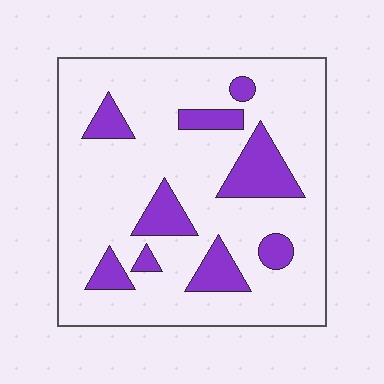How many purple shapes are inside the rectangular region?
9.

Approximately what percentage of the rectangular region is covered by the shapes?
Approximately 20%.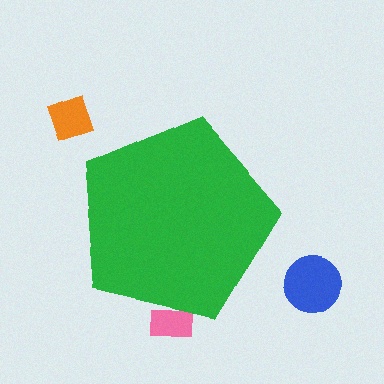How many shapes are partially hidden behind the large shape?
1 shape is partially hidden.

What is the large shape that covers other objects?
A green pentagon.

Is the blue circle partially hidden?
No, the blue circle is fully visible.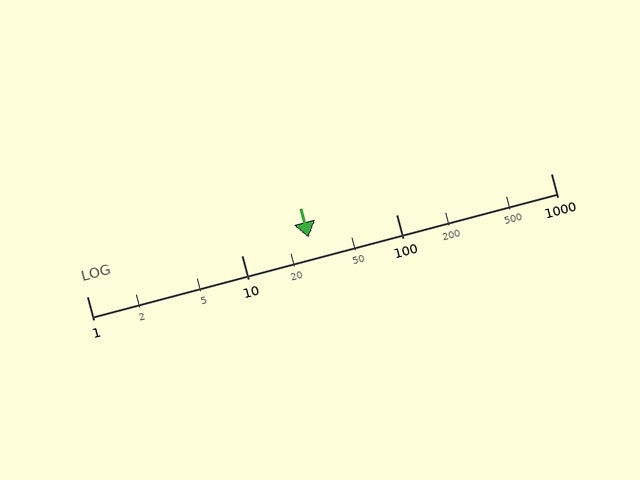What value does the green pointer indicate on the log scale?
The pointer indicates approximately 27.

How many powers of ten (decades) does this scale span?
The scale spans 3 decades, from 1 to 1000.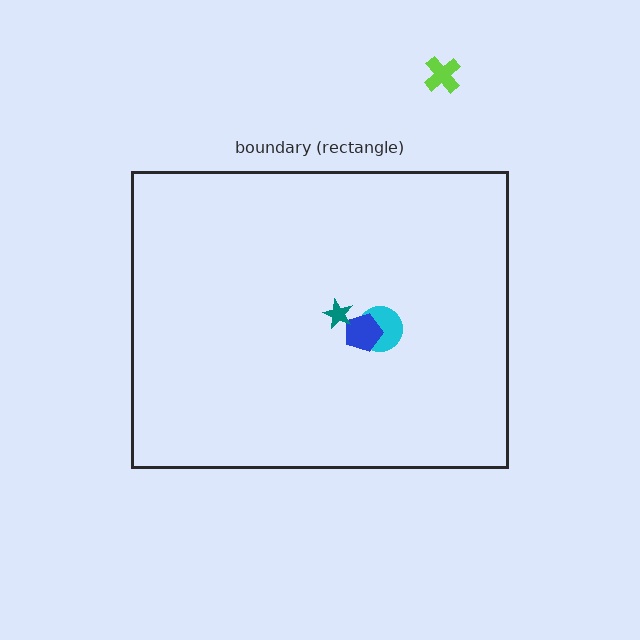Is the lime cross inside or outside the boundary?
Outside.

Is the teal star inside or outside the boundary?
Inside.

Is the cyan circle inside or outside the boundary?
Inside.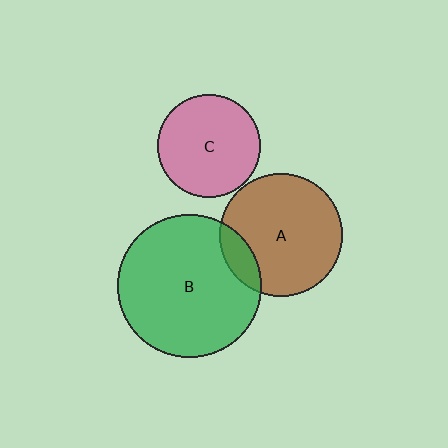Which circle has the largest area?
Circle B (green).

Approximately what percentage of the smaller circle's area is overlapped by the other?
Approximately 15%.